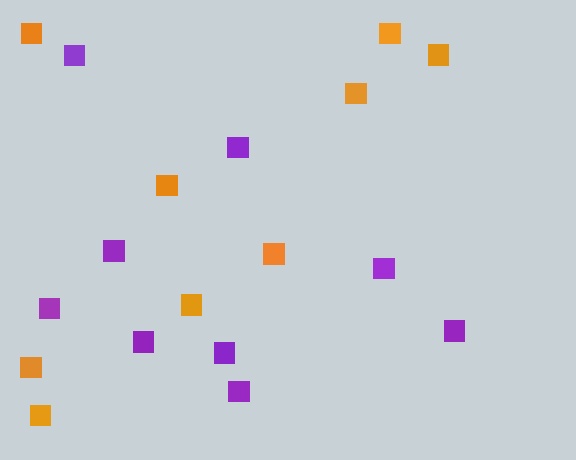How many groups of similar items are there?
There are 2 groups: one group of orange squares (9) and one group of purple squares (9).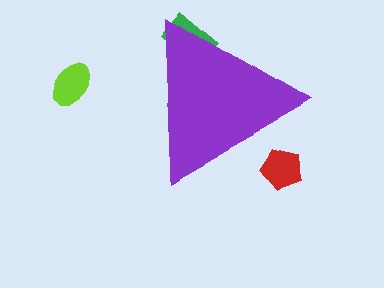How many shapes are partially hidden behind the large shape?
2 shapes are partially hidden.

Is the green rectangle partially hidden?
Yes, the green rectangle is partially hidden behind the purple triangle.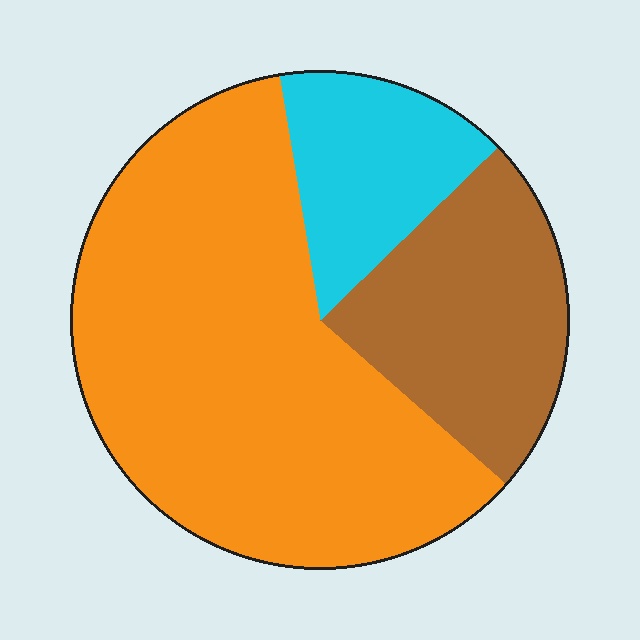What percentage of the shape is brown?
Brown takes up about one quarter (1/4) of the shape.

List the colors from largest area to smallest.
From largest to smallest: orange, brown, cyan.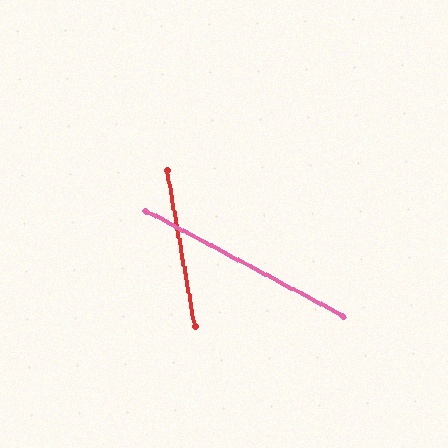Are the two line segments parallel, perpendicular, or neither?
Neither parallel nor perpendicular — they differ by about 52°.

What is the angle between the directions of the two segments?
Approximately 52 degrees.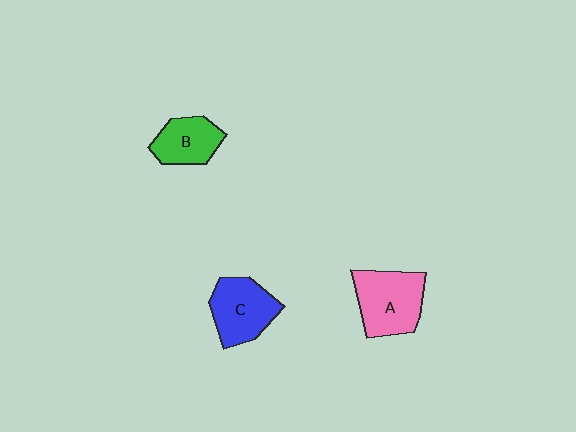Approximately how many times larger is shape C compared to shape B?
Approximately 1.3 times.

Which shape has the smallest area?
Shape B (green).